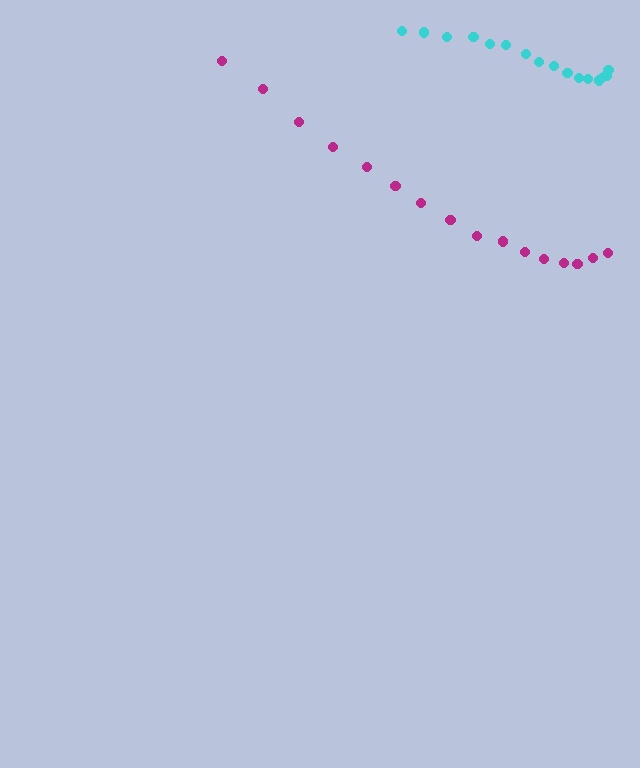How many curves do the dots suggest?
There are 2 distinct paths.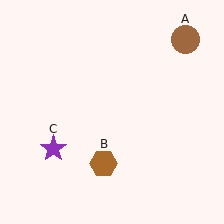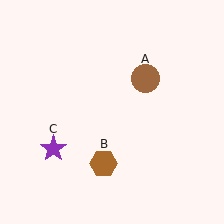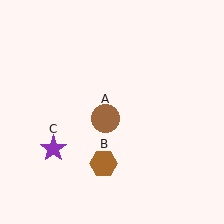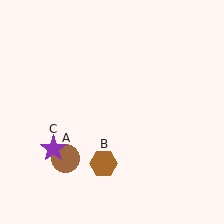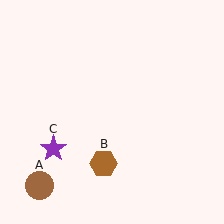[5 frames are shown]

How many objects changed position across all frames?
1 object changed position: brown circle (object A).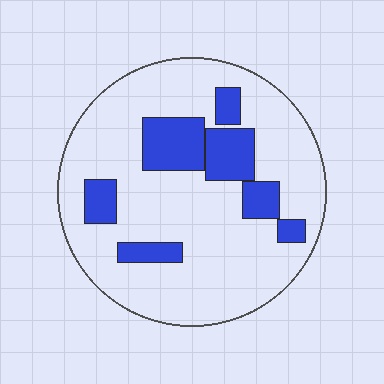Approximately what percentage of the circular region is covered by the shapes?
Approximately 20%.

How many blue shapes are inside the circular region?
7.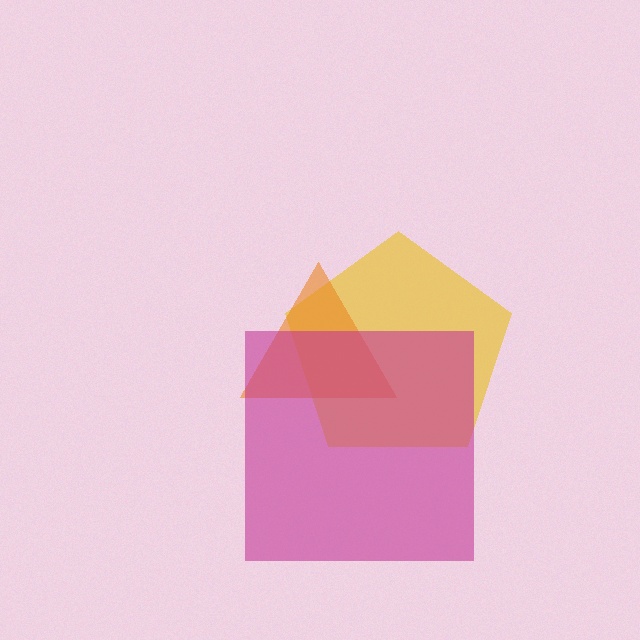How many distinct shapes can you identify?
There are 3 distinct shapes: a yellow pentagon, an orange triangle, a magenta square.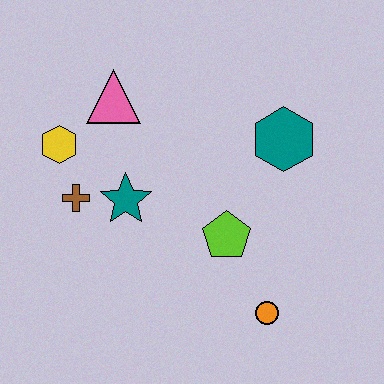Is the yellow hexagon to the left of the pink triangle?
Yes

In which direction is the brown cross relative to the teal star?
The brown cross is to the left of the teal star.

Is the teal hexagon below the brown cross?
No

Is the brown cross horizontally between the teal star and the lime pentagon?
No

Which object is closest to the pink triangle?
The yellow hexagon is closest to the pink triangle.